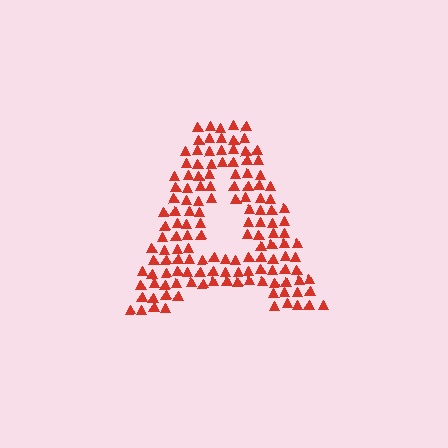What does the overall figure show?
The overall figure shows the letter A.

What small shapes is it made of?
It is made of small triangles.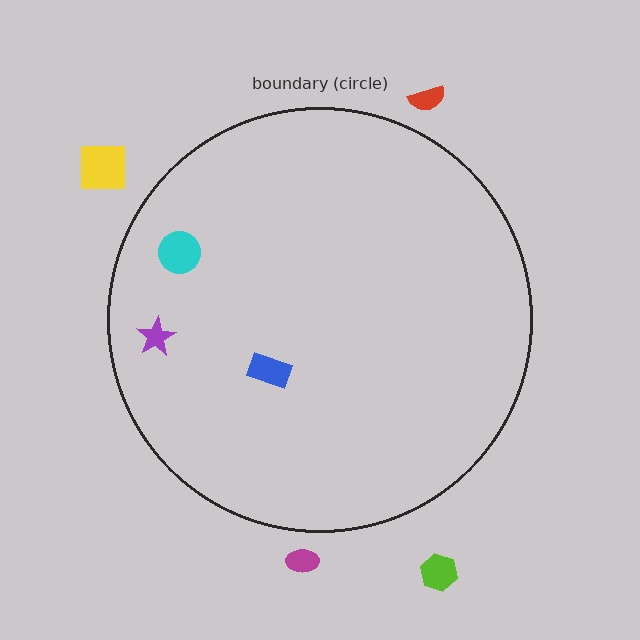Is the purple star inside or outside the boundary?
Inside.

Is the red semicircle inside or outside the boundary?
Outside.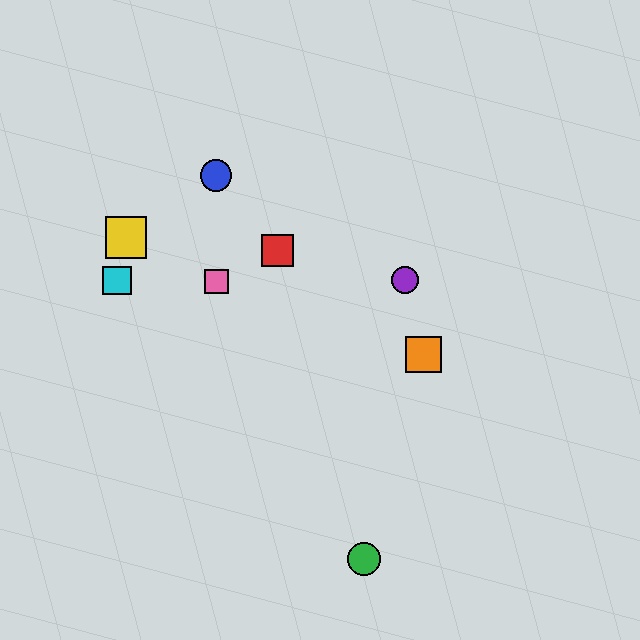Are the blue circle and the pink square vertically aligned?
Yes, both are at x≈216.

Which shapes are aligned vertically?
The blue circle, the pink square are aligned vertically.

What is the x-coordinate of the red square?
The red square is at x≈277.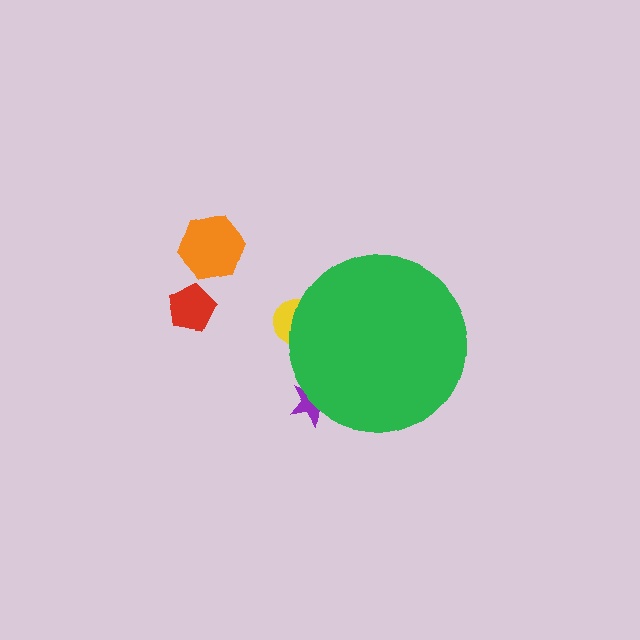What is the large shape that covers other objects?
A green circle.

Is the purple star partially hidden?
Yes, the purple star is partially hidden behind the green circle.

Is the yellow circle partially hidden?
Yes, the yellow circle is partially hidden behind the green circle.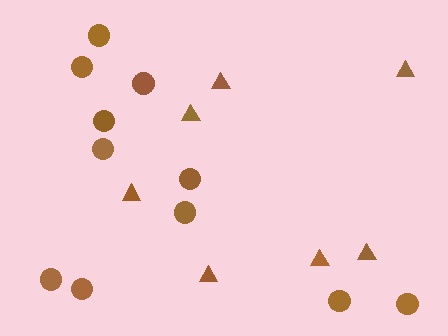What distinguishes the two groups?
There are 2 groups: one group of triangles (7) and one group of circles (11).